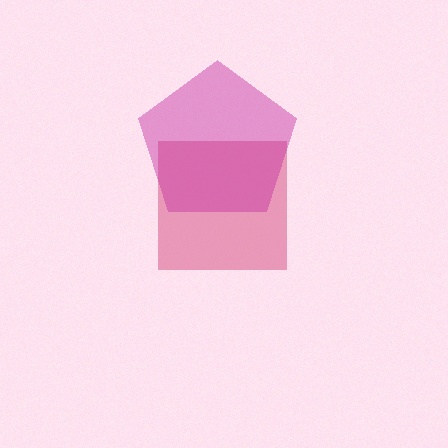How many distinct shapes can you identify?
There are 2 distinct shapes: a pink square, a magenta pentagon.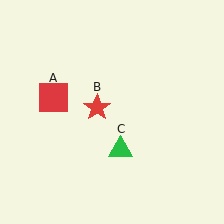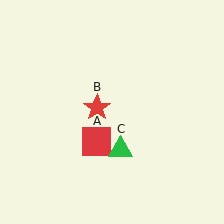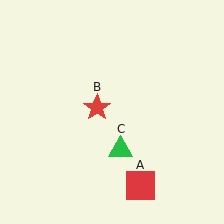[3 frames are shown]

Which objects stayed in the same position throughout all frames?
Red star (object B) and green triangle (object C) remained stationary.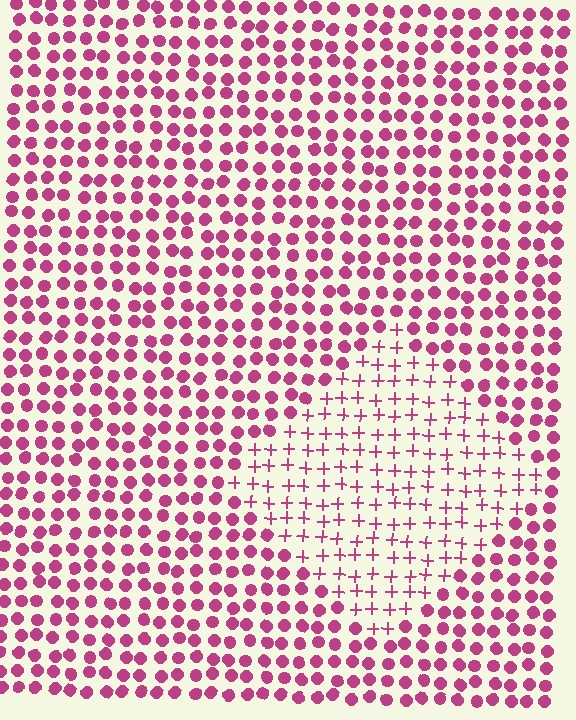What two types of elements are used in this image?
The image uses plus signs inside the diamond region and circles outside it.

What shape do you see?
I see a diamond.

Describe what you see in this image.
The image is filled with small magenta elements arranged in a uniform grid. A diamond-shaped region contains plus signs, while the surrounding area contains circles. The boundary is defined purely by the change in element shape.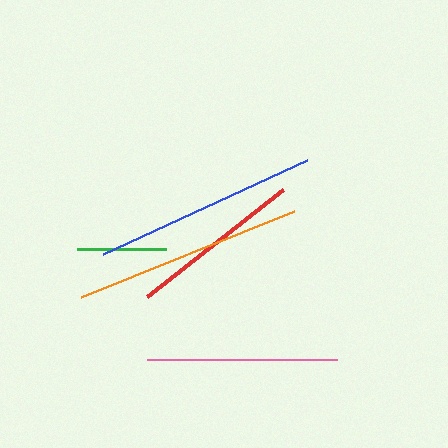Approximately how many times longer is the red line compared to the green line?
The red line is approximately 2.0 times the length of the green line.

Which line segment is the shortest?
The green line is the shortest at approximately 89 pixels.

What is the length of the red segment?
The red segment is approximately 173 pixels long.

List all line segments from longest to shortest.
From longest to shortest: orange, blue, pink, red, green.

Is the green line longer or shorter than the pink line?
The pink line is longer than the green line.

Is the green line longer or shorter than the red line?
The red line is longer than the green line.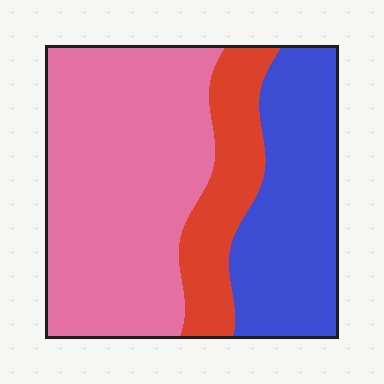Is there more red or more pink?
Pink.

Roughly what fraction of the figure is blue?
Blue covers around 30% of the figure.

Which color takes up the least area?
Red, at roughly 20%.